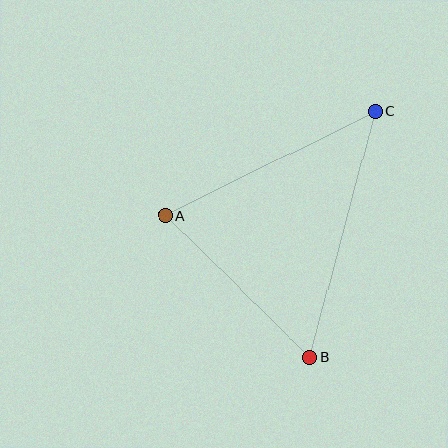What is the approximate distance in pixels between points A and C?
The distance between A and C is approximately 234 pixels.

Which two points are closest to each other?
Points A and B are closest to each other.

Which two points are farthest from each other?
Points B and C are farthest from each other.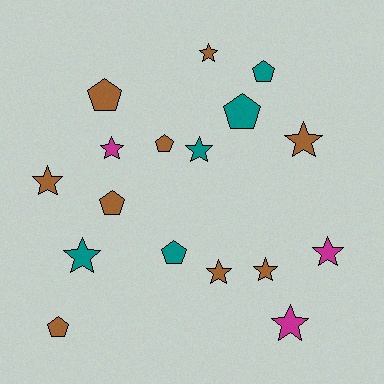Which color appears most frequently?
Brown, with 9 objects.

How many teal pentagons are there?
There are 3 teal pentagons.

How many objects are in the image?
There are 17 objects.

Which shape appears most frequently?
Star, with 10 objects.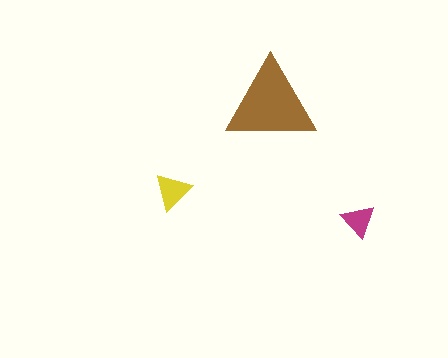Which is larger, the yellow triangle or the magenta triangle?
The yellow one.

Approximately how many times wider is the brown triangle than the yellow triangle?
About 2.5 times wider.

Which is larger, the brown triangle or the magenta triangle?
The brown one.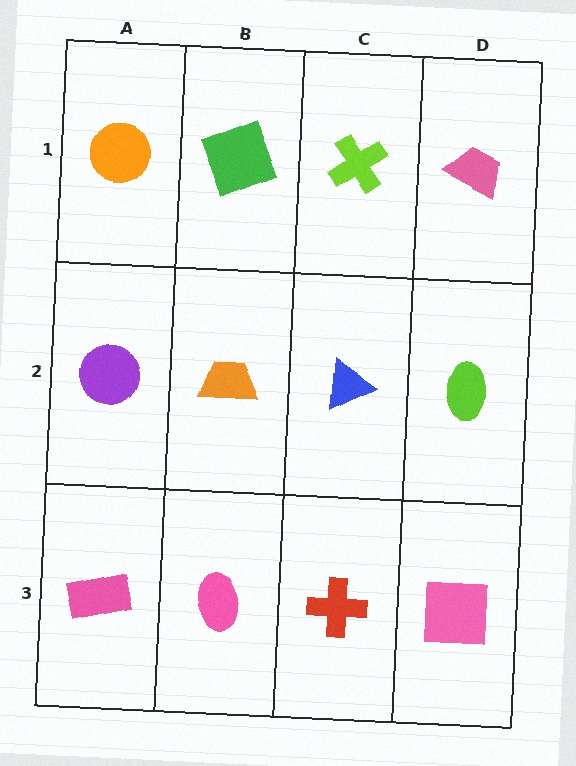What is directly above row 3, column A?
A purple circle.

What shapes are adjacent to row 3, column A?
A purple circle (row 2, column A), a pink ellipse (row 3, column B).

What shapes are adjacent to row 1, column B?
An orange trapezoid (row 2, column B), an orange circle (row 1, column A), a lime cross (row 1, column C).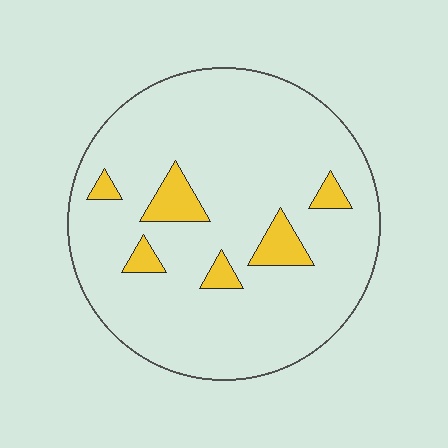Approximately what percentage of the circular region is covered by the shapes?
Approximately 10%.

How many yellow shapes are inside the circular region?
6.